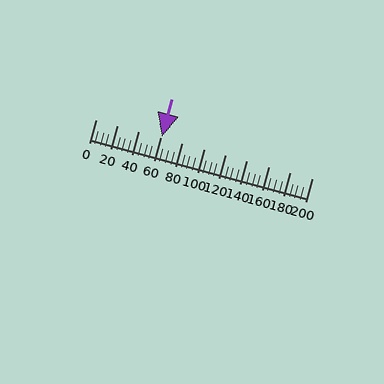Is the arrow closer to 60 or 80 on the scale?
The arrow is closer to 60.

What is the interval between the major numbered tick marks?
The major tick marks are spaced 20 units apart.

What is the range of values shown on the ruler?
The ruler shows values from 0 to 200.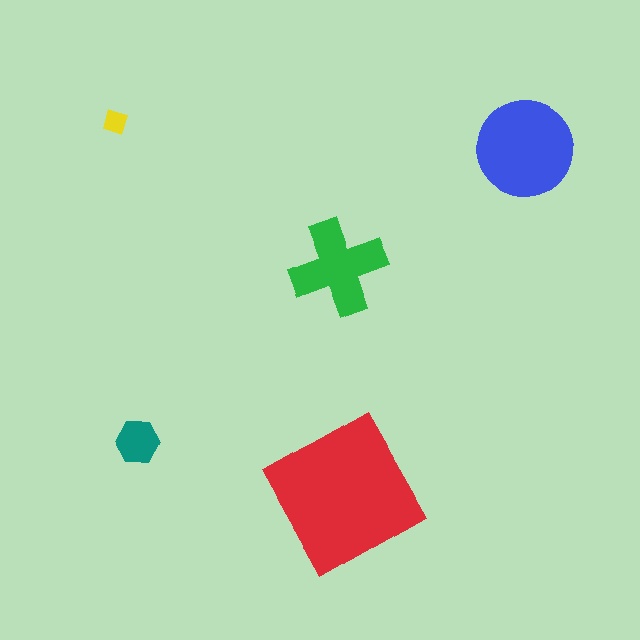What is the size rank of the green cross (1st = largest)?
3rd.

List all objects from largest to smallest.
The red square, the blue circle, the green cross, the teal hexagon, the yellow diamond.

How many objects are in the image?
There are 5 objects in the image.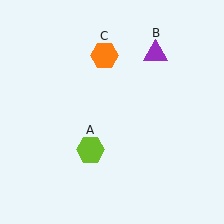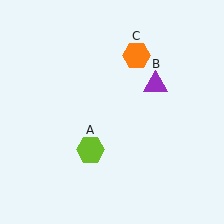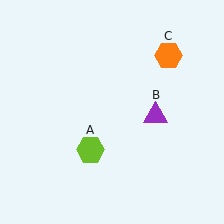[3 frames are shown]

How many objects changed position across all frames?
2 objects changed position: purple triangle (object B), orange hexagon (object C).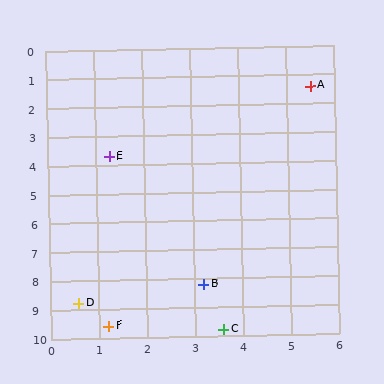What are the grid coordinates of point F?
Point F is at approximately (1.2, 9.6).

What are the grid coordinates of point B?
Point B is at approximately (3.2, 8.2).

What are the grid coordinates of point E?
Point E is at approximately (1.3, 3.7).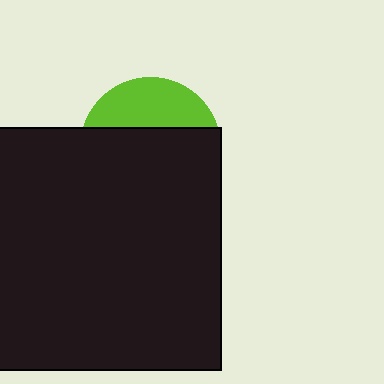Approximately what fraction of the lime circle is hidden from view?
Roughly 68% of the lime circle is hidden behind the black rectangle.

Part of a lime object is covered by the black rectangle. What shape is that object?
It is a circle.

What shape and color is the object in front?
The object in front is a black rectangle.